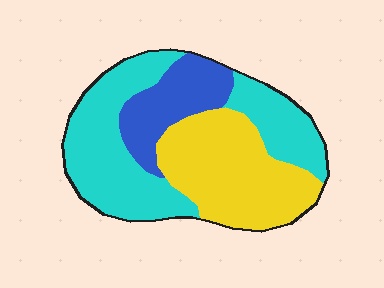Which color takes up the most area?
Cyan, at roughly 45%.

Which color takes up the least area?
Blue, at roughly 20%.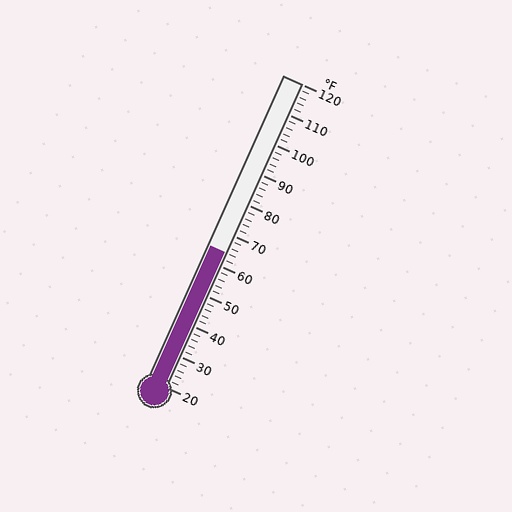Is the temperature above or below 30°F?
The temperature is above 30°F.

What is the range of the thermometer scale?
The thermometer scale ranges from 20°F to 120°F.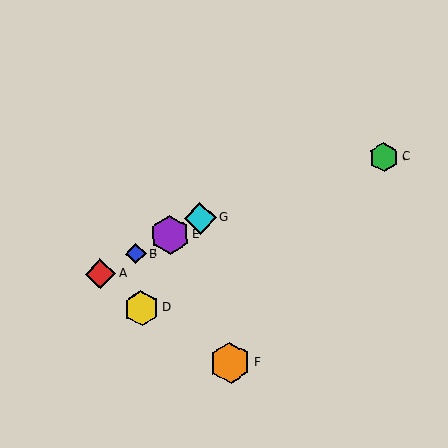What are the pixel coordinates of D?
Object D is at (141, 308).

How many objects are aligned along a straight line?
4 objects (A, B, E, G) are aligned along a straight line.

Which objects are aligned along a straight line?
Objects A, B, E, G are aligned along a straight line.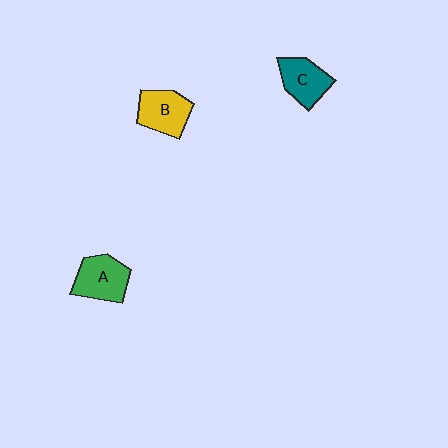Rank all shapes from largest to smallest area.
From largest to smallest: A (green), B (yellow), C (teal).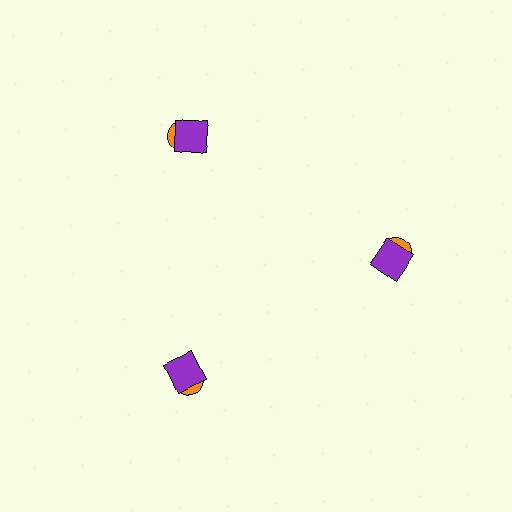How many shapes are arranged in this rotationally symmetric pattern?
There are 6 shapes, arranged in 3 groups of 2.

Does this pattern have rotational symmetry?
Yes, this pattern has 3-fold rotational symmetry. It looks the same after rotating 120 degrees around the center.